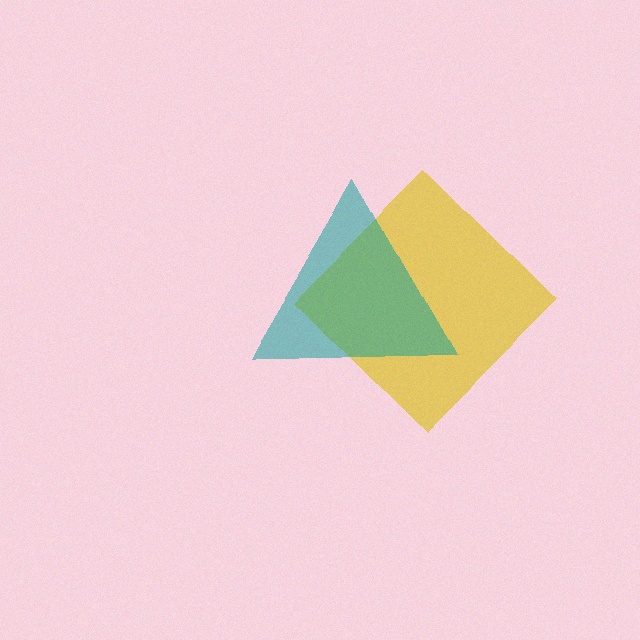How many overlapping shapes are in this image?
There are 2 overlapping shapes in the image.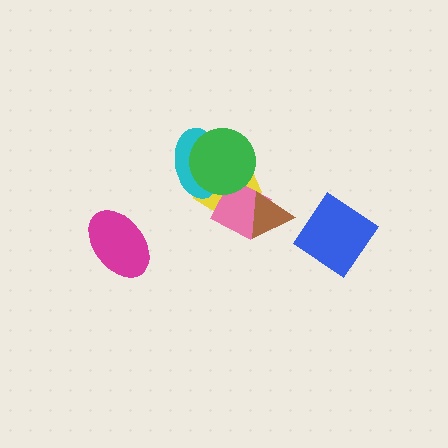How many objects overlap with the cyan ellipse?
2 objects overlap with the cyan ellipse.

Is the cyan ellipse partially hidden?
Yes, it is partially covered by another shape.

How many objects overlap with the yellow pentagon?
4 objects overlap with the yellow pentagon.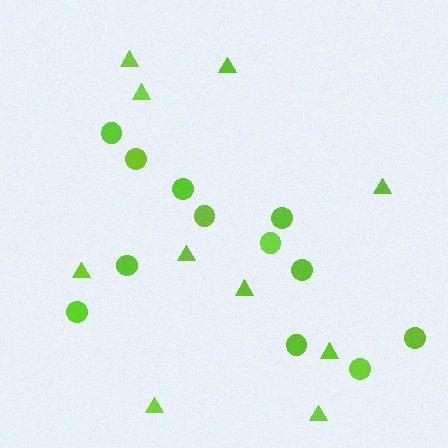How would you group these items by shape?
There are 2 groups: one group of circles (12) and one group of triangles (10).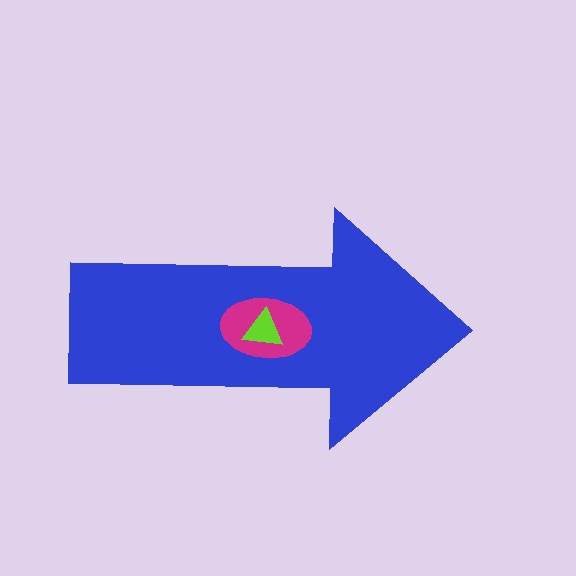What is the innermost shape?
The lime triangle.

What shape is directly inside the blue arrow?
The magenta ellipse.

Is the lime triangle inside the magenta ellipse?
Yes.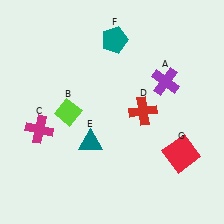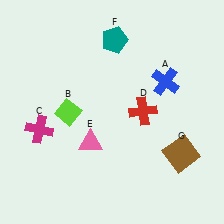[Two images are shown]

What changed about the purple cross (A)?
In Image 1, A is purple. In Image 2, it changed to blue.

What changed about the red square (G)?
In Image 1, G is red. In Image 2, it changed to brown.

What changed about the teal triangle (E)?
In Image 1, E is teal. In Image 2, it changed to pink.